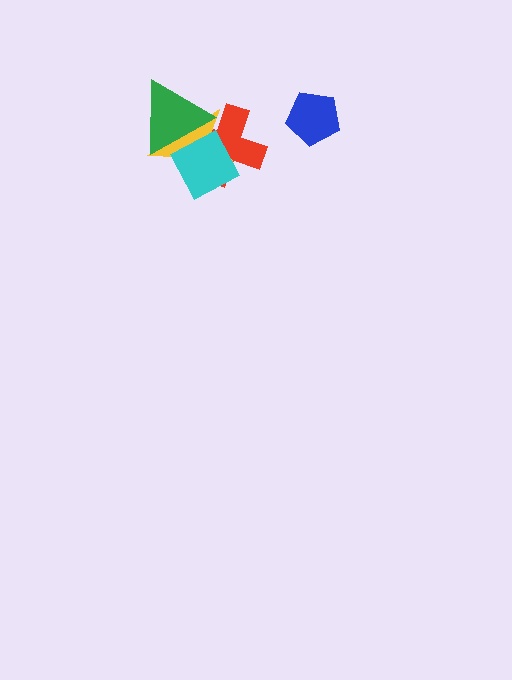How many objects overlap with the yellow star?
3 objects overlap with the yellow star.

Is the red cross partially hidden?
Yes, it is partially covered by another shape.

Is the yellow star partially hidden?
Yes, it is partially covered by another shape.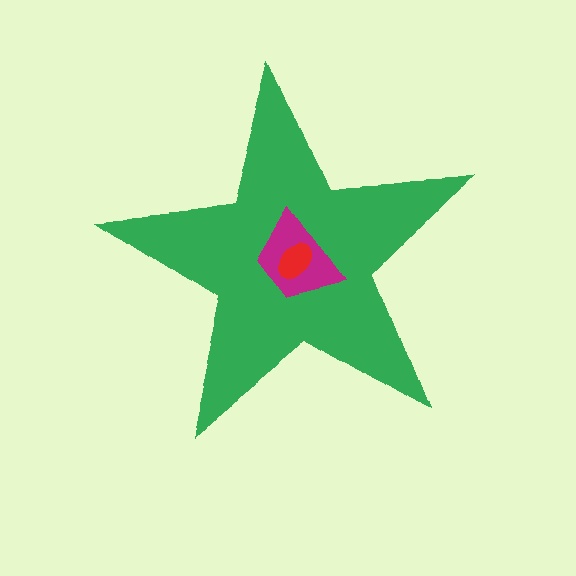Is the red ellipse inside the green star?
Yes.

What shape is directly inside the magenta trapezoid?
The red ellipse.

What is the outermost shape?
The green star.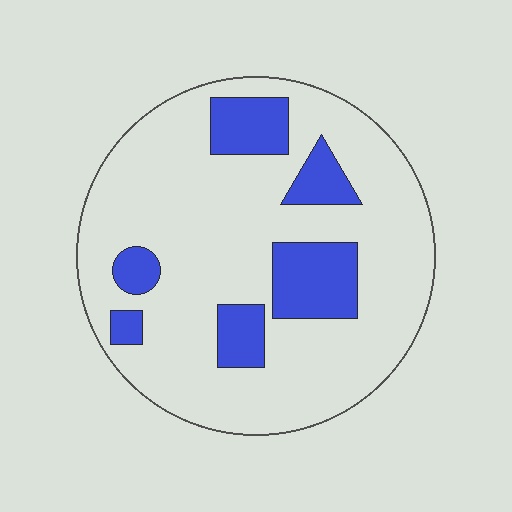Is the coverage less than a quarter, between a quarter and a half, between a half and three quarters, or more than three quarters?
Less than a quarter.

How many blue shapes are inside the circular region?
6.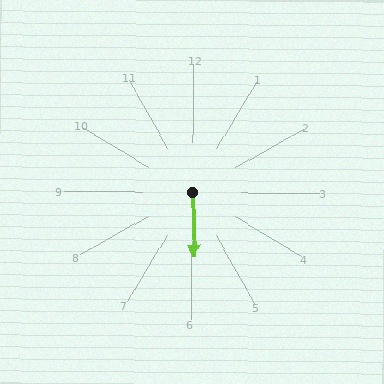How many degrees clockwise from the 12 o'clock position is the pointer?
Approximately 178 degrees.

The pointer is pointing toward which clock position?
Roughly 6 o'clock.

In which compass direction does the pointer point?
South.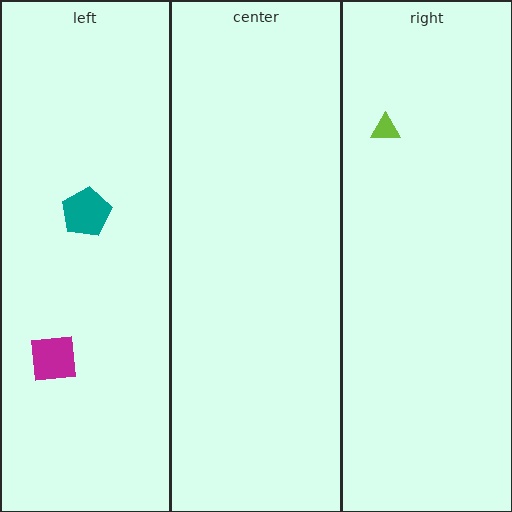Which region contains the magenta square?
The left region.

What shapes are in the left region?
The teal pentagon, the magenta square.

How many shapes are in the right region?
1.